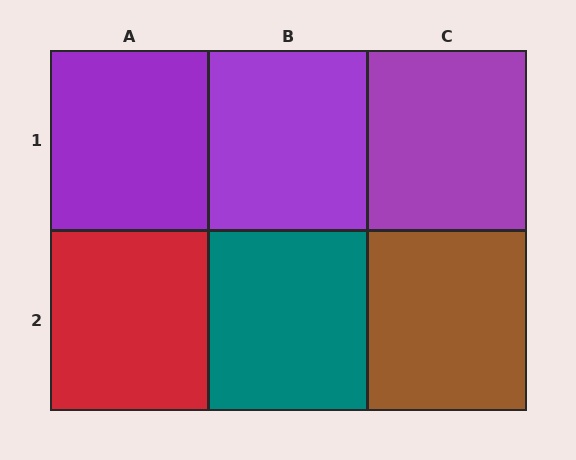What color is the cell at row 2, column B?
Teal.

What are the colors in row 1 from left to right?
Purple, purple, purple.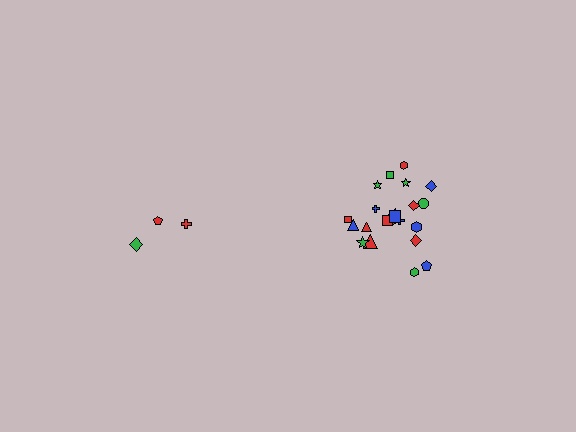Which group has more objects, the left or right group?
The right group.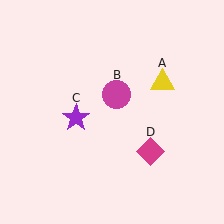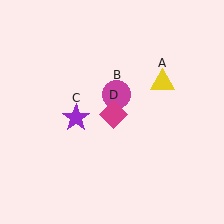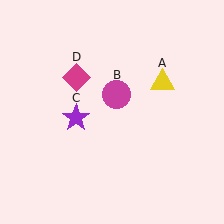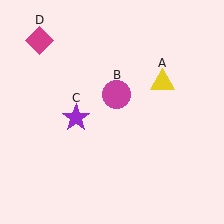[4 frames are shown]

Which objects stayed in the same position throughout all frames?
Yellow triangle (object A) and magenta circle (object B) and purple star (object C) remained stationary.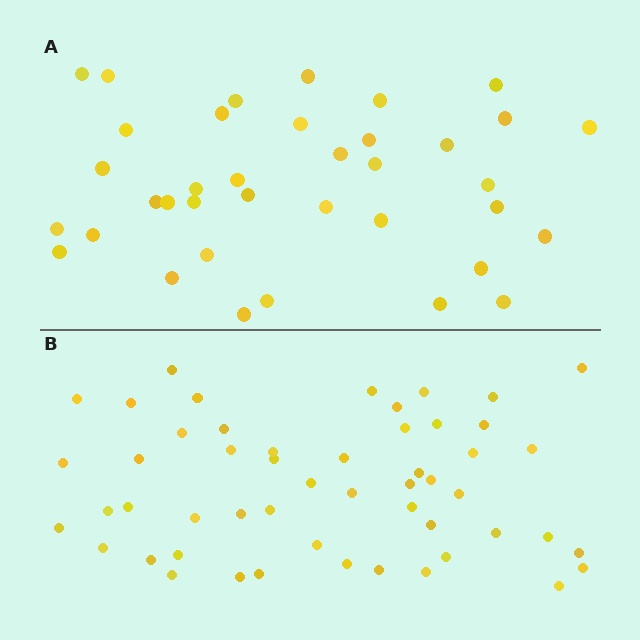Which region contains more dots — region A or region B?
Region B (the bottom region) has more dots.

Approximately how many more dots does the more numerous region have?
Region B has approximately 15 more dots than region A.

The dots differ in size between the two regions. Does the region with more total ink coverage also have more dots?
No. Region A has more total ink coverage because its dots are larger, but region B actually contains more individual dots. Total area can be misleading — the number of items is what matters here.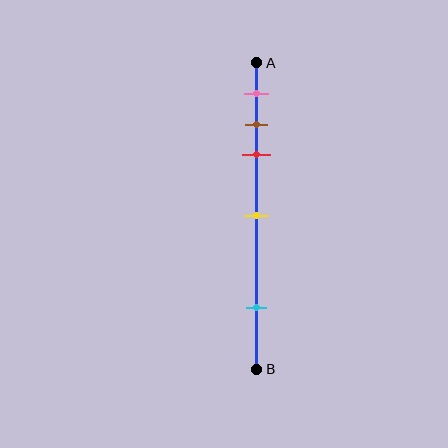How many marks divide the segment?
There are 5 marks dividing the segment.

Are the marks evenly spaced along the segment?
No, the marks are not evenly spaced.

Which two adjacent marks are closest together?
The brown and red marks are the closest adjacent pair.